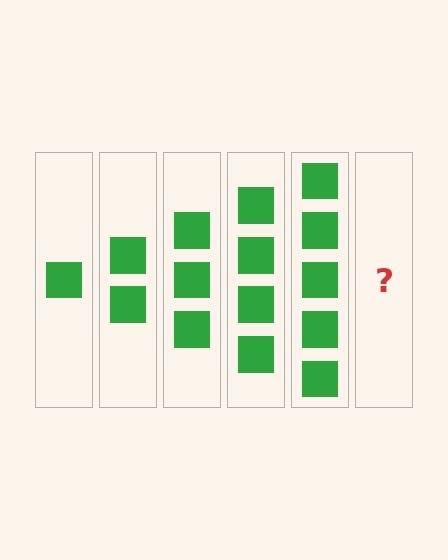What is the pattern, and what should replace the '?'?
The pattern is that each step adds one more square. The '?' should be 6 squares.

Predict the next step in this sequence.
The next step is 6 squares.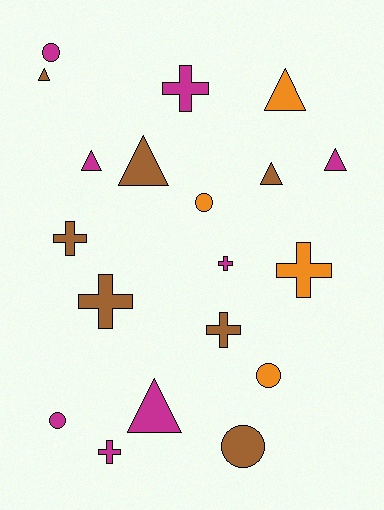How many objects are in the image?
There are 19 objects.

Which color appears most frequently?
Magenta, with 8 objects.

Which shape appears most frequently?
Cross, with 7 objects.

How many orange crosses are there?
There is 1 orange cross.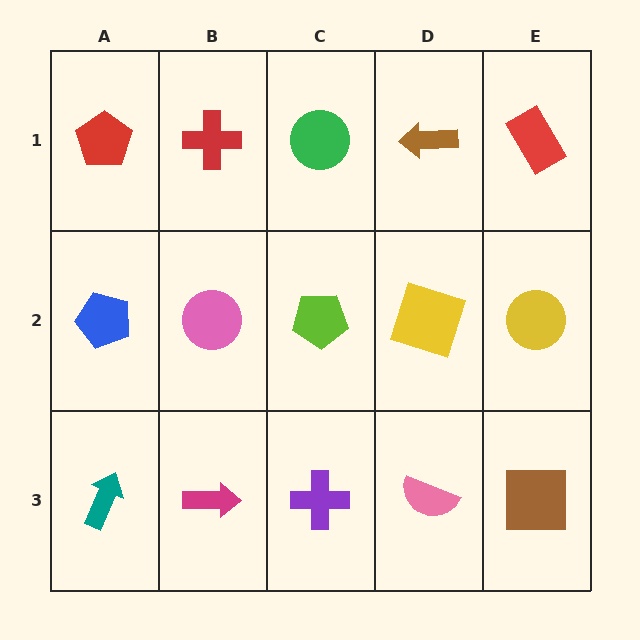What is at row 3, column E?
A brown square.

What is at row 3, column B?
A magenta arrow.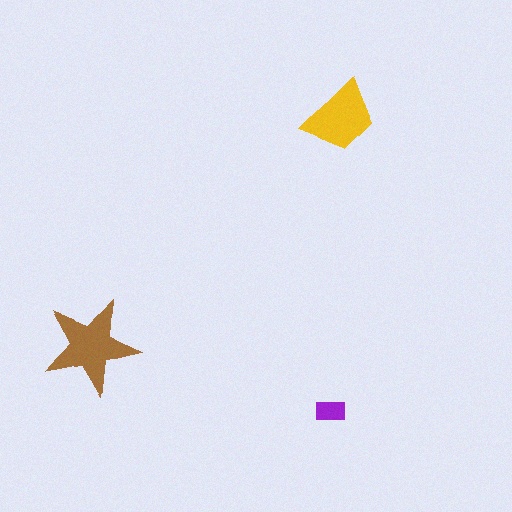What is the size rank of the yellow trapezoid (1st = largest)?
2nd.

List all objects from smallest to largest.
The purple rectangle, the yellow trapezoid, the brown star.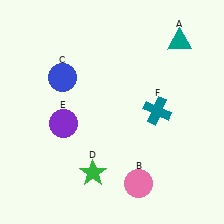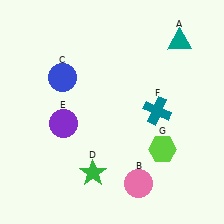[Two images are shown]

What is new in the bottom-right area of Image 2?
A lime hexagon (G) was added in the bottom-right area of Image 2.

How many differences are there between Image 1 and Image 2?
There is 1 difference between the two images.